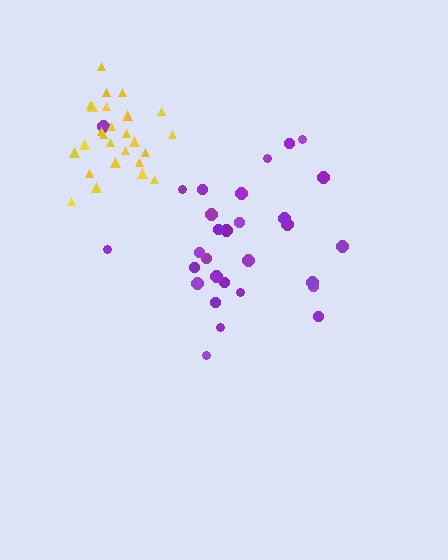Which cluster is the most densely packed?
Yellow.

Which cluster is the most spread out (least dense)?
Purple.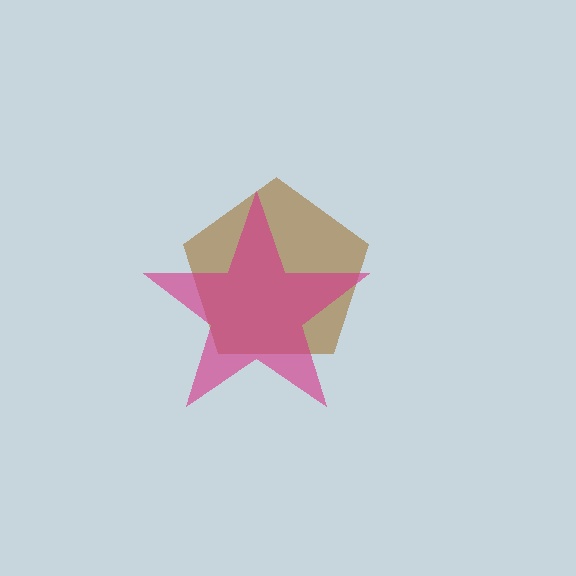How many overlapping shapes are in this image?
There are 2 overlapping shapes in the image.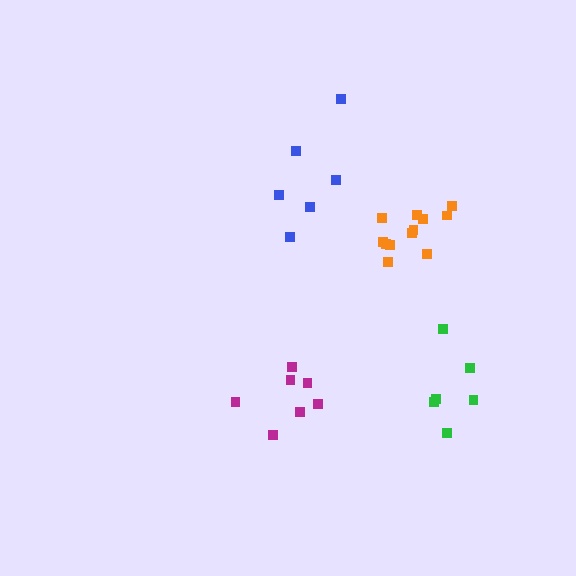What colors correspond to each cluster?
The clusters are colored: orange, blue, magenta, green.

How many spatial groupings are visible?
There are 4 spatial groupings.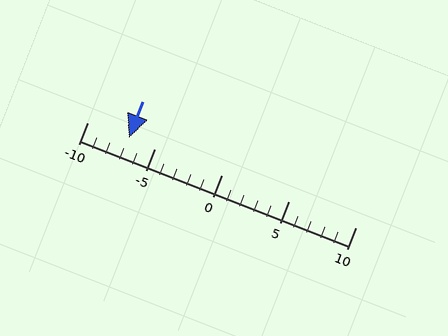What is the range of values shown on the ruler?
The ruler shows values from -10 to 10.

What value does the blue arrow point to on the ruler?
The blue arrow points to approximately -7.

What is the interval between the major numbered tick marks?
The major tick marks are spaced 5 units apart.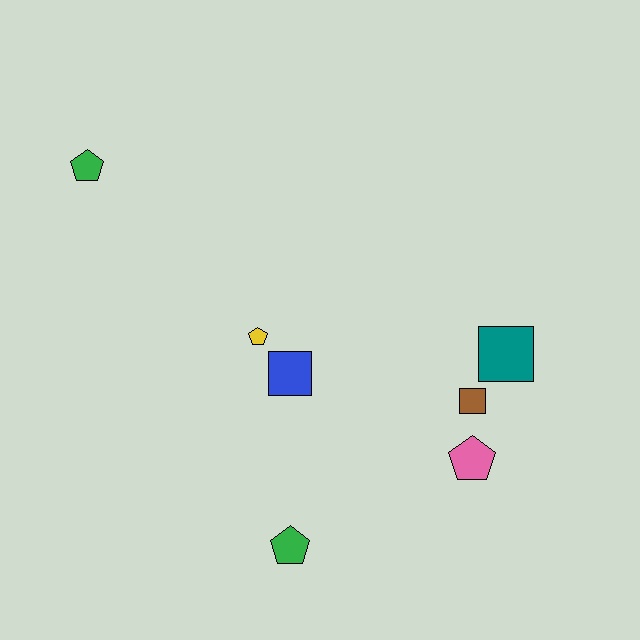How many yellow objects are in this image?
There is 1 yellow object.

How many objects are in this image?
There are 7 objects.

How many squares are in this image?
There are 3 squares.